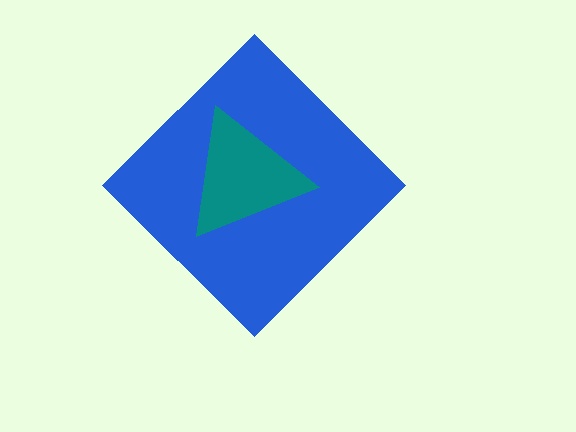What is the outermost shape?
The blue diamond.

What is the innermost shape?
The teal triangle.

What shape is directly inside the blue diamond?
The teal triangle.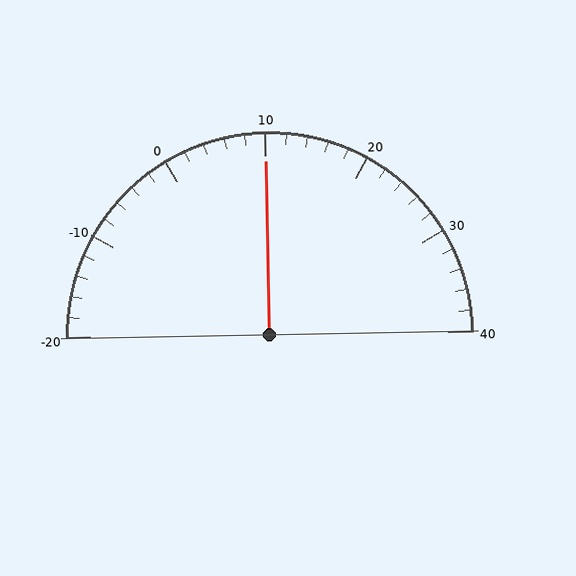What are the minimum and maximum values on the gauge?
The gauge ranges from -20 to 40.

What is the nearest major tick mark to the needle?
The nearest major tick mark is 10.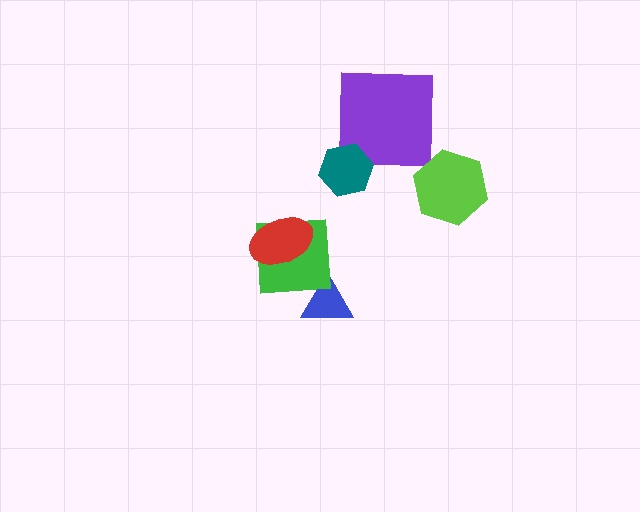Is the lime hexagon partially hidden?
No, no other shape covers it.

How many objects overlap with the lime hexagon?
0 objects overlap with the lime hexagon.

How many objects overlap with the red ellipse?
1 object overlaps with the red ellipse.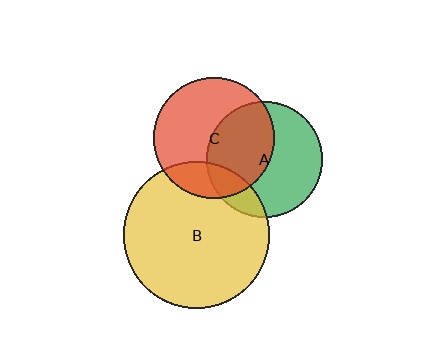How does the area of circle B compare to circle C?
Approximately 1.5 times.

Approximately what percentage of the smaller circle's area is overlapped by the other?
Approximately 15%.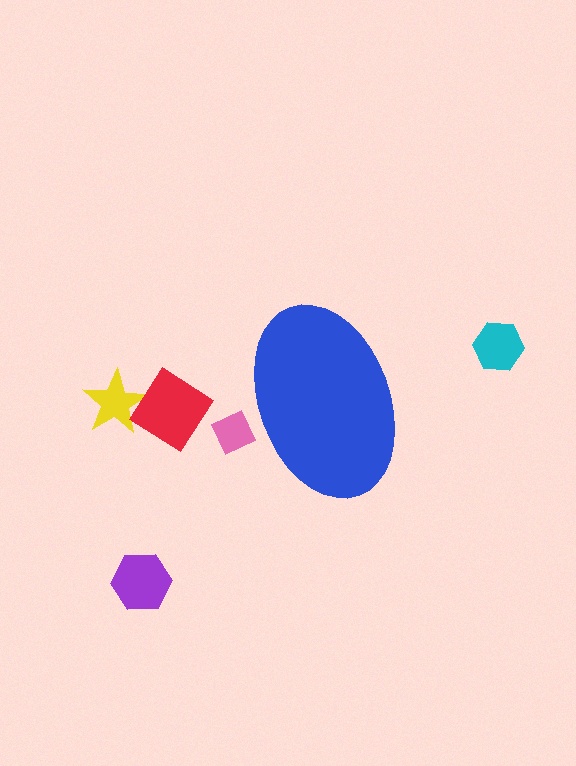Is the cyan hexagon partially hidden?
No, the cyan hexagon is fully visible.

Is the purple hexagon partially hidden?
No, the purple hexagon is fully visible.